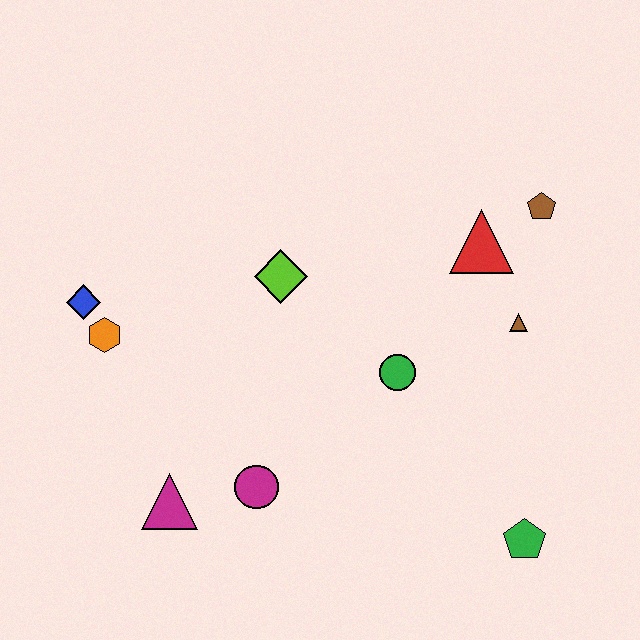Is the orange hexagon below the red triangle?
Yes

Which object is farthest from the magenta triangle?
The brown pentagon is farthest from the magenta triangle.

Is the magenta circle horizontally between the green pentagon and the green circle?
No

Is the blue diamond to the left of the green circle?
Yes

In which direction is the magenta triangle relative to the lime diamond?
The magenta triangle is below the lime diamond.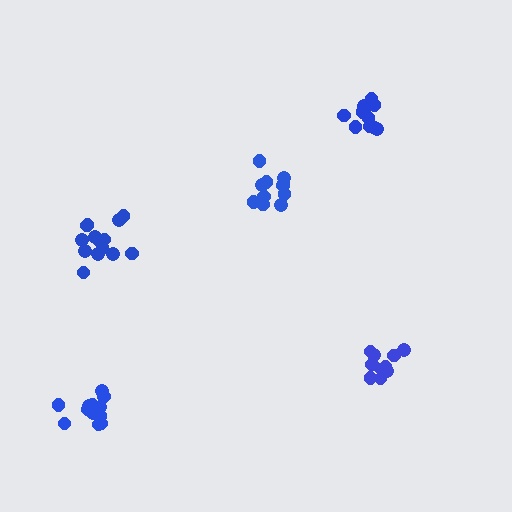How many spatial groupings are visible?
There are 5 spatial groupings.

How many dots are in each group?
Group 1: 11 dots, Group 2: 11 dots, Group 3: 10 dots, Group 4: 14 dots, Group 5: 14 dots (60 total).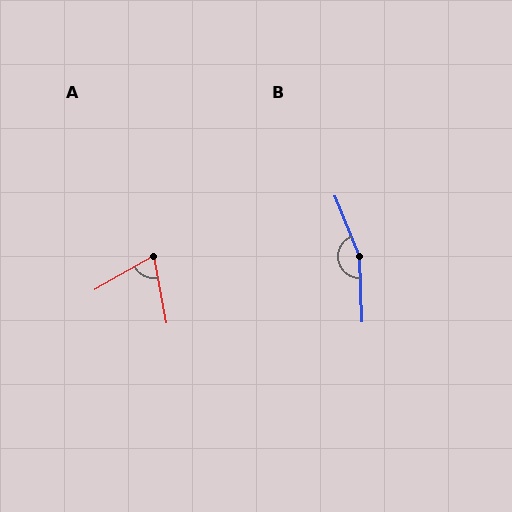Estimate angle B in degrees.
Approximately 160 degrees.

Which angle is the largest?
B, at approximately 160 degrees.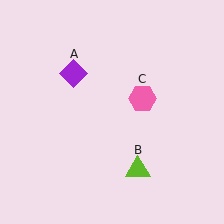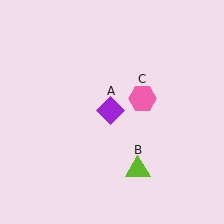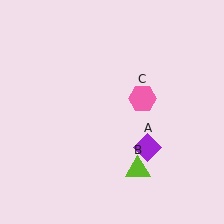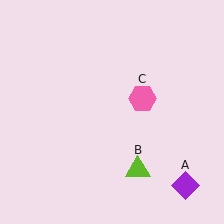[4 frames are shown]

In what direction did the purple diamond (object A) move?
The purple diamond (object A) moved down and to the right.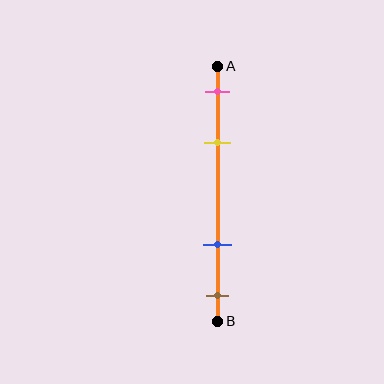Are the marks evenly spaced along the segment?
No, the marks are not evenly spaced.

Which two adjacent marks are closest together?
The pink and yellow marks are the closest adjacent pair.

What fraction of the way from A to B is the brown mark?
The brown mark is approximately 90% (0.9) of the way from A to B.